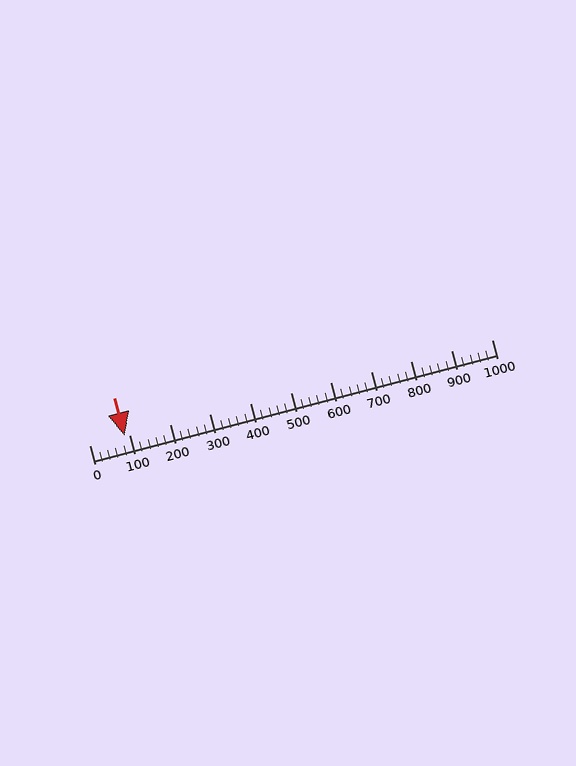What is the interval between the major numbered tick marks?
The major tick marks are spaced 100 units apart.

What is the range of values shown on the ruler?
The ruler shows values from 0 to 1000.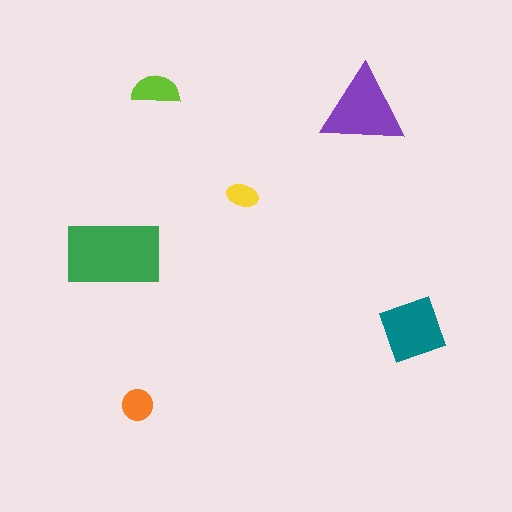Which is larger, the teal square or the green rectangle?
The green rectangle.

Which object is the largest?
The green rectangle.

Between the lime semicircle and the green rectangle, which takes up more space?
The green rectangle.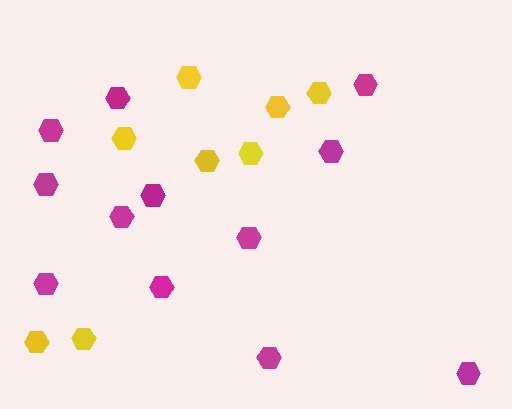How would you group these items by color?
There are 2 groups: one group of yellow hexagons (8) and one group of magenta hexagons (12).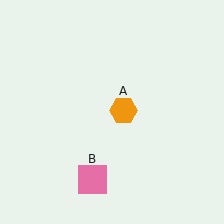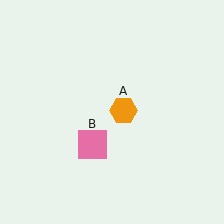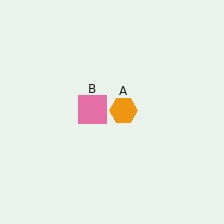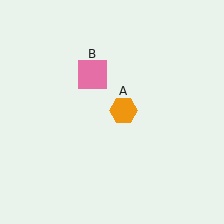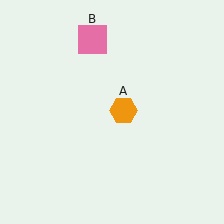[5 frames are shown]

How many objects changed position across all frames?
1 object changed position: pink square (object B).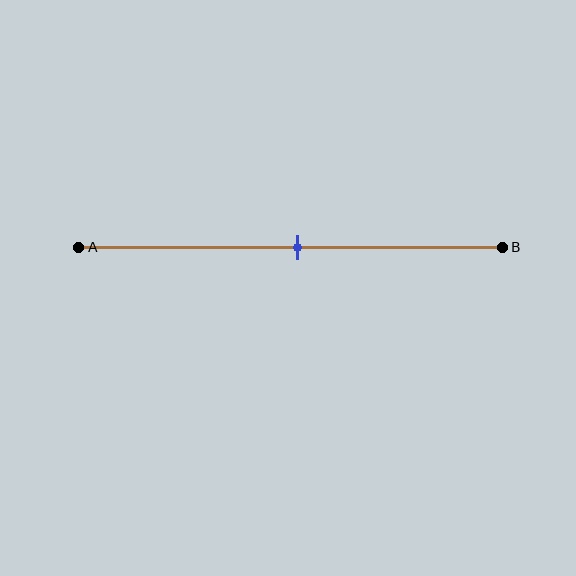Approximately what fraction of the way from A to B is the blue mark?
The blue mark is approximately 50% of the way from A to B.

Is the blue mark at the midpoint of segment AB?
Yes, the mark is approximately at the midpoint.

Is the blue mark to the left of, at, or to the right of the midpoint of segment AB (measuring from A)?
The blue mark is approximately at the midpoint of segment AB.